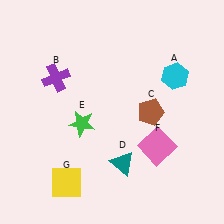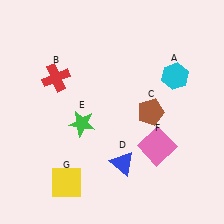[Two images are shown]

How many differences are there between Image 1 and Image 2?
There are 2 differences between the two images.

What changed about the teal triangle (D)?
In Image 1, D is teal. In Image 2, it changed to blue.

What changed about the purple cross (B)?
In Image 1, B is purple. In Image 2, it changed to red.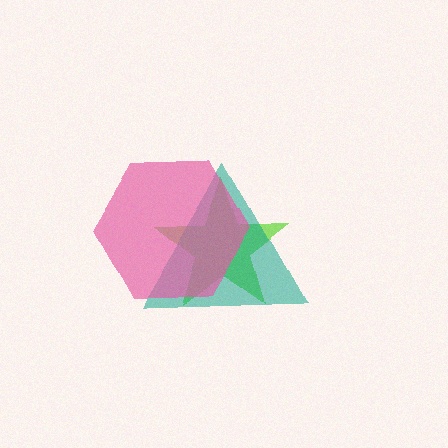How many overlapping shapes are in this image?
There are 3 overlapping shapes in the image.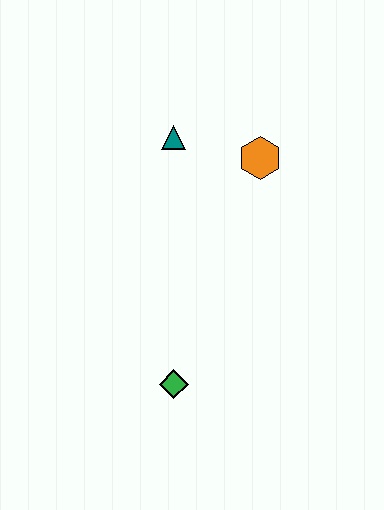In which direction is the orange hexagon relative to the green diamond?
The orange hexagon is above the green diamond.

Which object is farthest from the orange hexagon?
The green diamond is farthest from the orange hexagon.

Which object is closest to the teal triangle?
The orange hexagon is closest to the teal triangle.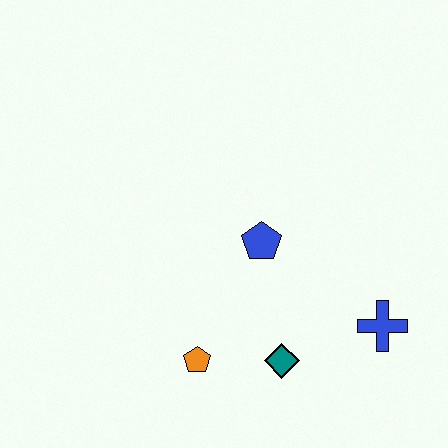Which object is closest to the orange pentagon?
The teal diamond is closest to the orange pentagon.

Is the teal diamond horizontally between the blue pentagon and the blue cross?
Yes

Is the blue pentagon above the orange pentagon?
Yes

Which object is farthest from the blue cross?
The orange pentagon is farthest from the blue cross.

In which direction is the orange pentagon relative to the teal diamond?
The orange pentagon is to the left of the teal diamond.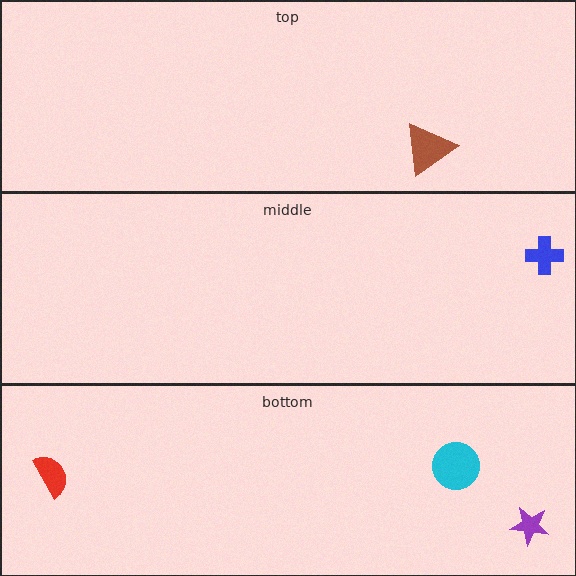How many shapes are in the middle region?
1.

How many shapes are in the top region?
1.